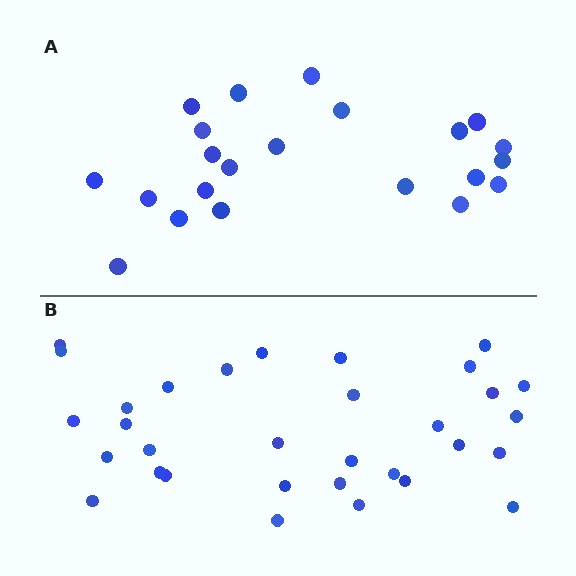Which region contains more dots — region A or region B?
Region B (the bottom region) has more dots.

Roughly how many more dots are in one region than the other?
Region B has roughly 10 or so more dots than region A.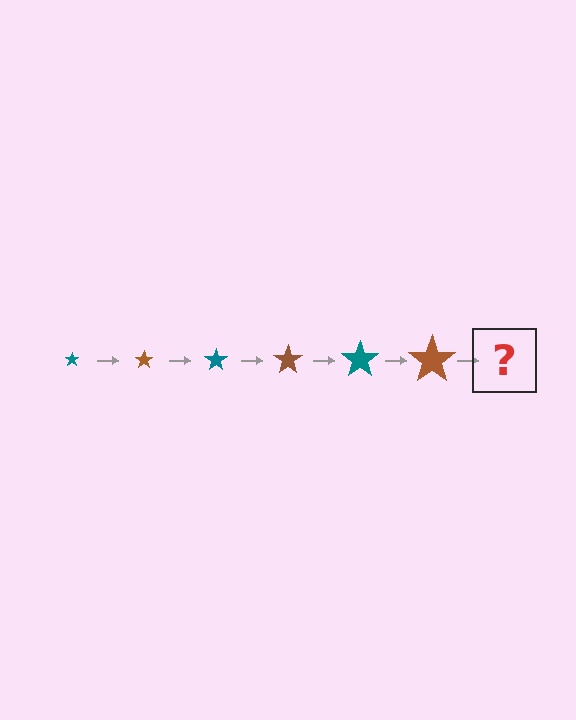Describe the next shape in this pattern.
It should be a teal star, larger than the previous one.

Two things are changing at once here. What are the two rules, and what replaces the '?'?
The two rules are that the star grows larger each step and the color cycles through teal and brown. The '?' should be a teal star, larger than the previous one.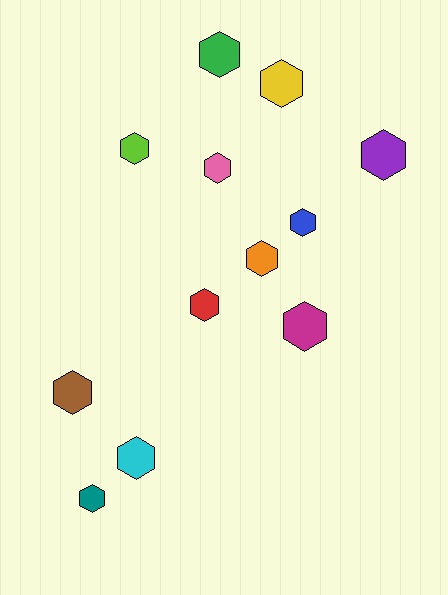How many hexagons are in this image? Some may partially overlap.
There are 12 hexagons.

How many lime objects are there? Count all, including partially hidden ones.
There is 1 lime object.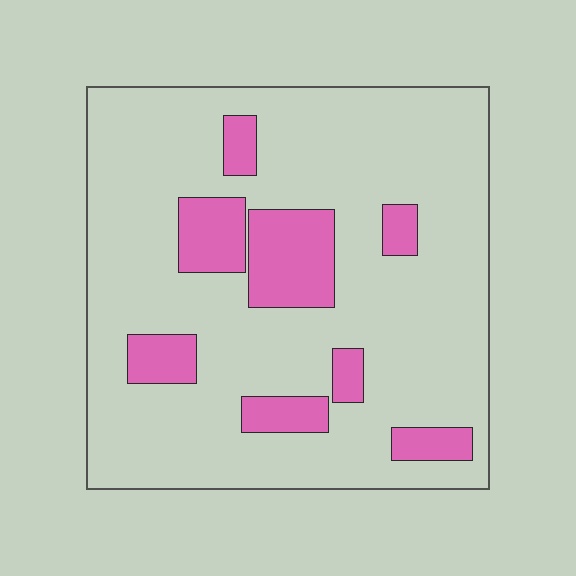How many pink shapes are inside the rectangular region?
8.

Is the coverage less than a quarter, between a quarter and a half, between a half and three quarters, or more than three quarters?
Less than a quarter.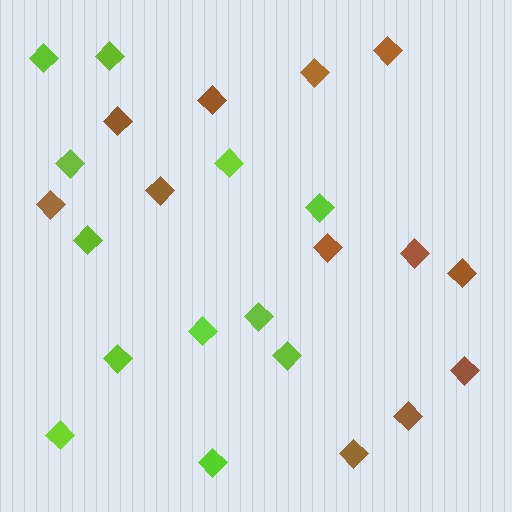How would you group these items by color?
There are 2 groups: one group of lime diamonds (12) and one group of brown diamonds (12).